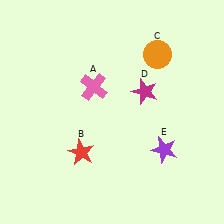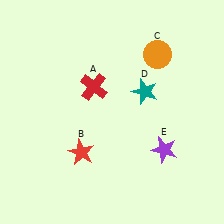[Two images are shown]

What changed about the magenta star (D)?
In Image 1, D is magenta. In Image 2, it changed to teal.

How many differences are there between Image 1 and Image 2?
There are 2 differences between the two images.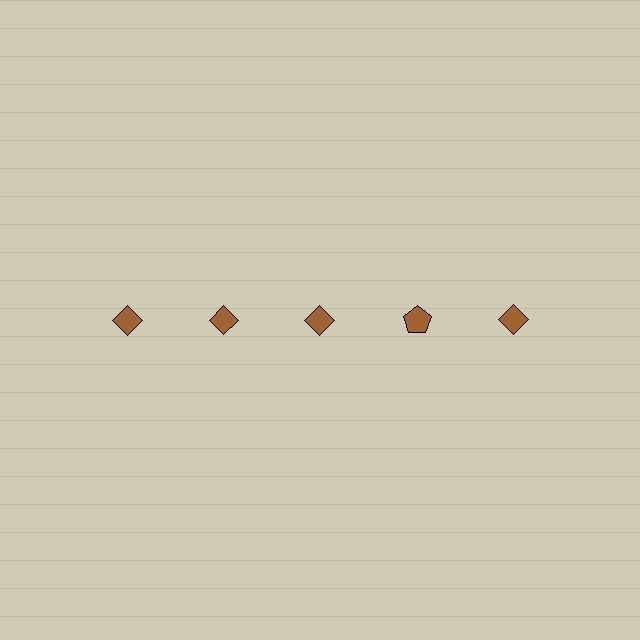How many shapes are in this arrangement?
There are 5 shapes arranged in a grid pattern.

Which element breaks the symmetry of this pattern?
The brown pentagon in the top row, second from right column breaks the symmetry. All other shapes are brown diamonds.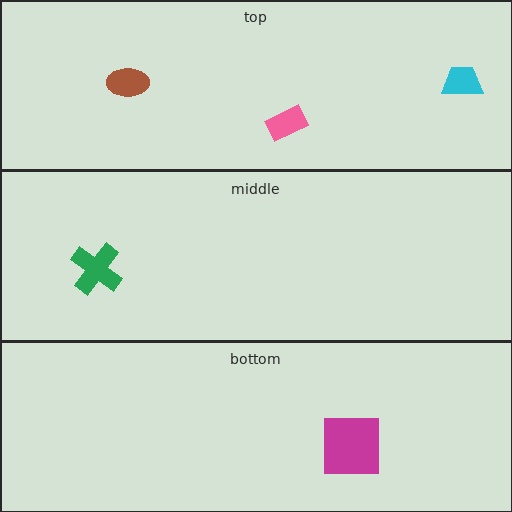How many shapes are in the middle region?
1.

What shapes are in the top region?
The pink rectangle, the cyan trapezoid, the brown ellipse.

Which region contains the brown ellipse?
The top region.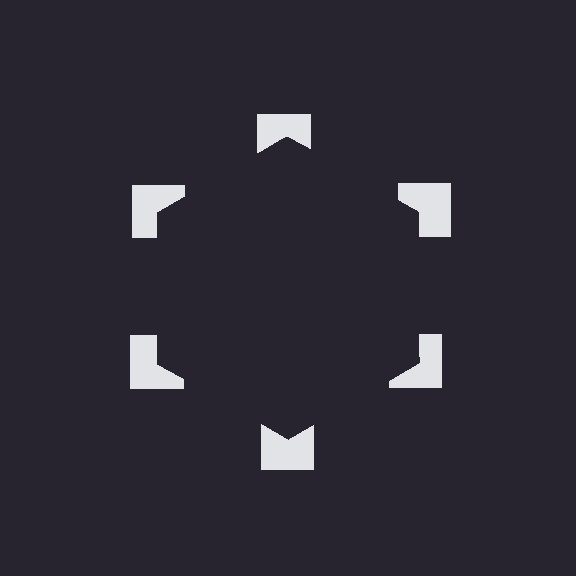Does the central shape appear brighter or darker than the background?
It typically appears slightly darker than the background, even though no actual brightness change is drawn.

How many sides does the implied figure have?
6 sides.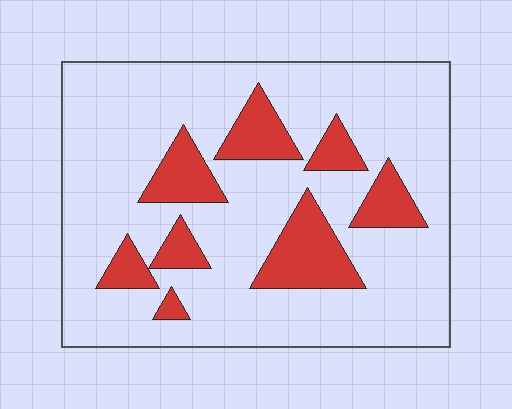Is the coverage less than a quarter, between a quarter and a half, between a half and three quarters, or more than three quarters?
Less than a quarter.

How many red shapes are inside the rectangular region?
8.